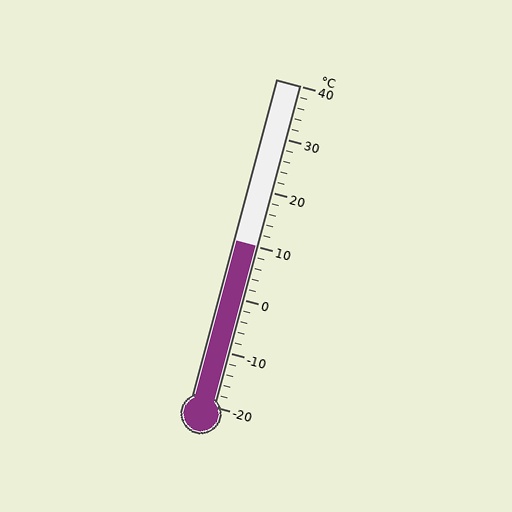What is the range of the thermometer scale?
The thermometer scale ranges from -20°C to 40°C.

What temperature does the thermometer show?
The thermometer shows approximately 10°C.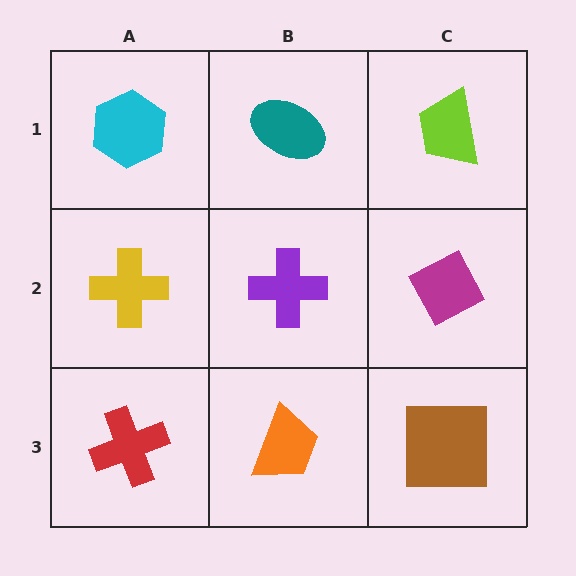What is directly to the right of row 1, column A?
A teal ellipse.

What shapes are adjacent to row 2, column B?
A teal ellipse (row 1, column B), an orange trapezoid (row 3, column B), a yellow cross (row 2, column A), a magenta diamond (row 2, column C).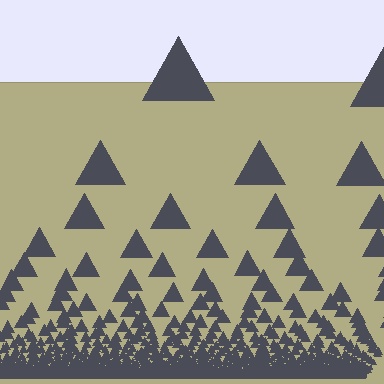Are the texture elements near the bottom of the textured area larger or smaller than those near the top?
Smaller. The gradient is inverted — elements near the bottom are smaller and denser.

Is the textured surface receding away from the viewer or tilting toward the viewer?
The surface appears to tilt toward the viewer. Texture elements get larger and sparser toward the top.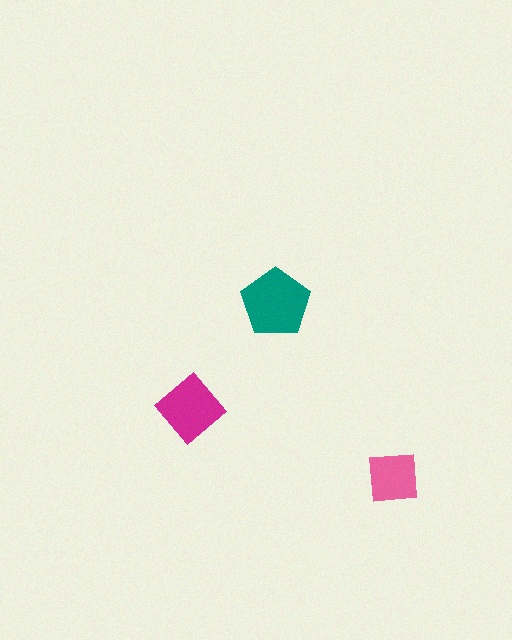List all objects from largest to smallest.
The teal pentagon, the magenta diamond, the pink square.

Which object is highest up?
The teal pentagon is topmost.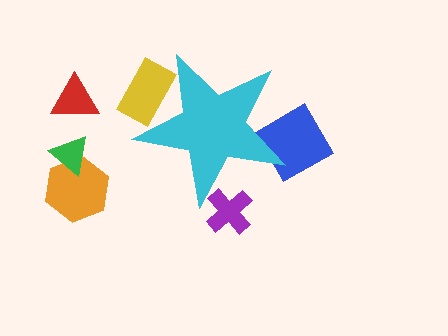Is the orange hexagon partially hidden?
No, the orange hexagon is fully visible.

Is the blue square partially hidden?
Yes, the blue square is partially hidden behind the cyan star.